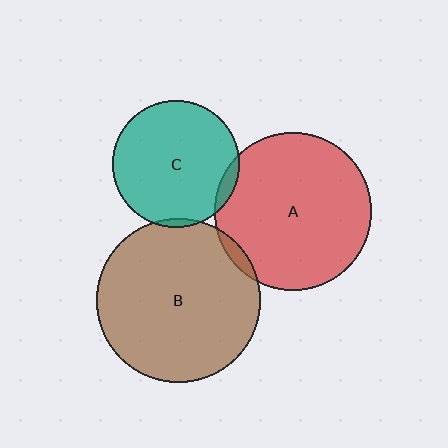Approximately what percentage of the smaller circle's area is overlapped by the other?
Approximately 5%.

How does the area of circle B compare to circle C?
Approximately 1.7 times.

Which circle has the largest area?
Circle B (brown).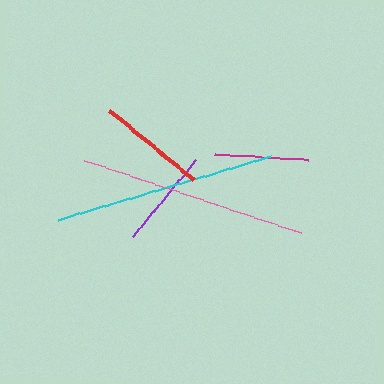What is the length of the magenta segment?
The magenta segment is approximately 94 pixels long.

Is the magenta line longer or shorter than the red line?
The red line is longer than the magenta line.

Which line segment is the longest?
The pink line is the longest at approximately 228 pixels.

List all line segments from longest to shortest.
From longest to shortest: pink, cyan, red, purple, magenta.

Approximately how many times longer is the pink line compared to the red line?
The pink line is approximately 2.1 times the length of the red line.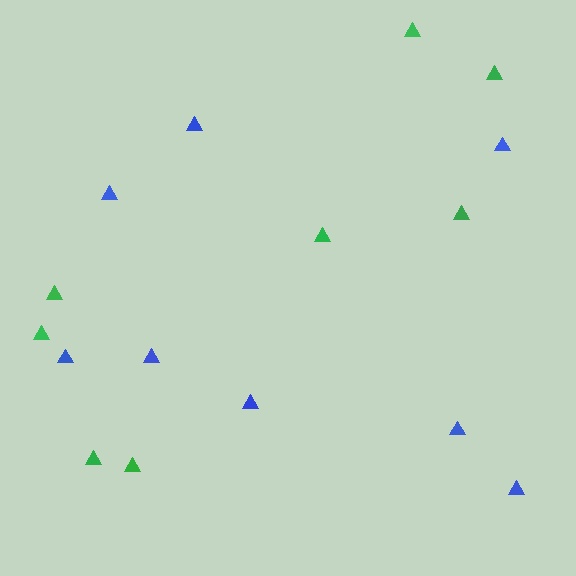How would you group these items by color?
There are 2 groups: one group of blue triangles (8) and one group of green triangles (8).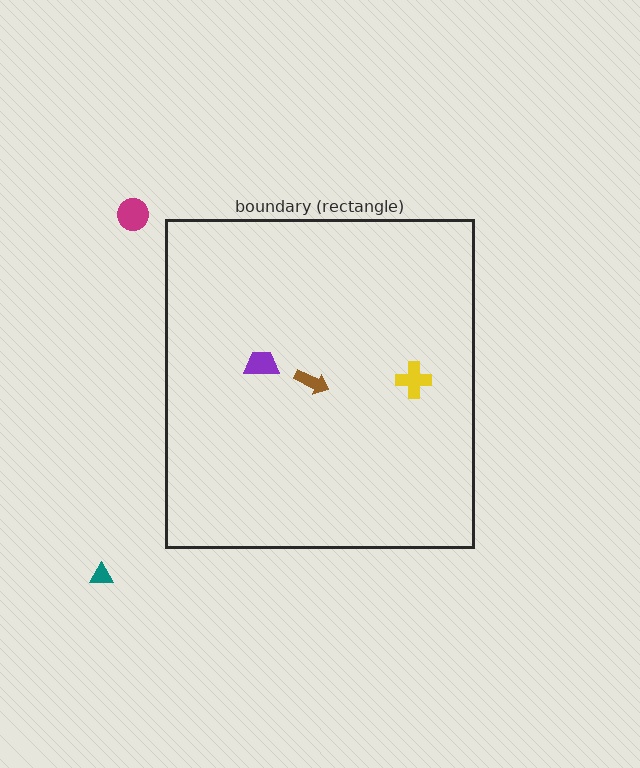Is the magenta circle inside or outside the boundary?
Outside.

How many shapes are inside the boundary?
3 inside, 2 outside.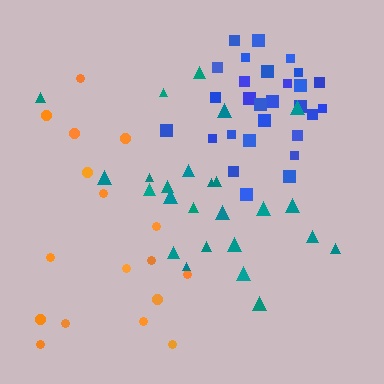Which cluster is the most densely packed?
Blue.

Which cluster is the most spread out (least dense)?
Orange.